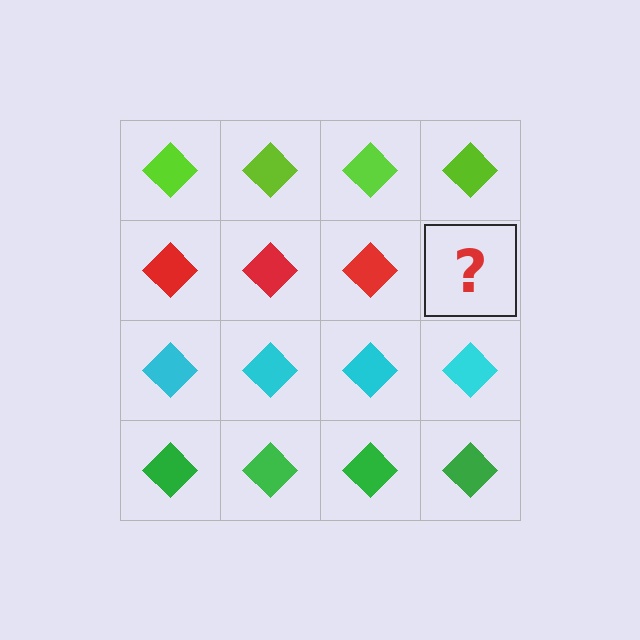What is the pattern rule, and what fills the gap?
The rule is that each row has a consistent color. The gap should be filled with a red diamond.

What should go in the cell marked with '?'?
The missing cell should contain a red diamond.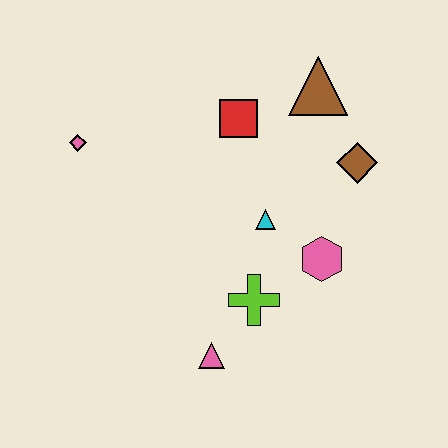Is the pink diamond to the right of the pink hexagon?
No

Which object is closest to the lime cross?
The pink triangle is closest to the lime cross.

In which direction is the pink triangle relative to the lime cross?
The pink triangle is below the lime cross.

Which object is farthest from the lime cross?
The pink diamond is farthest from the lime cross.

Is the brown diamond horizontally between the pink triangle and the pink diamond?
No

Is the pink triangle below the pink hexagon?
Yes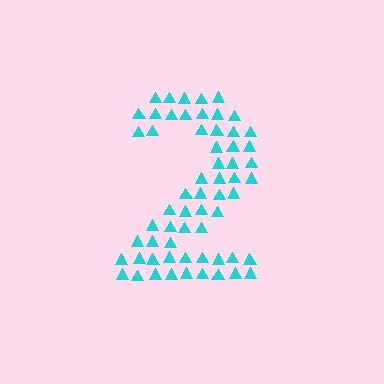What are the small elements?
The small elements are triangles.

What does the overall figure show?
The overall figure shows the digit 2.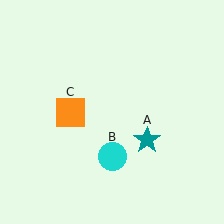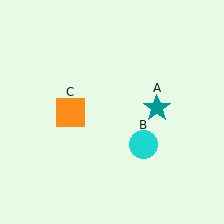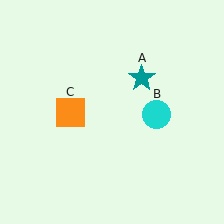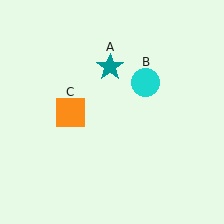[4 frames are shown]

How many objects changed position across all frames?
2 objects changed position: teal star (object A), cyan circle (object B).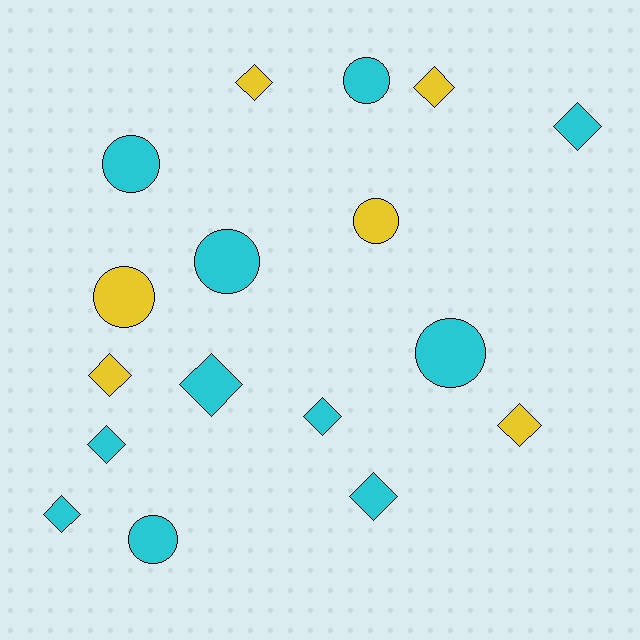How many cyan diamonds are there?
There are 6 cyan diamonds.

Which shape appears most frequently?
Diamond, with 10 objects.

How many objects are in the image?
There are 17 objects.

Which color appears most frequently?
Cyan, with 11 objects.